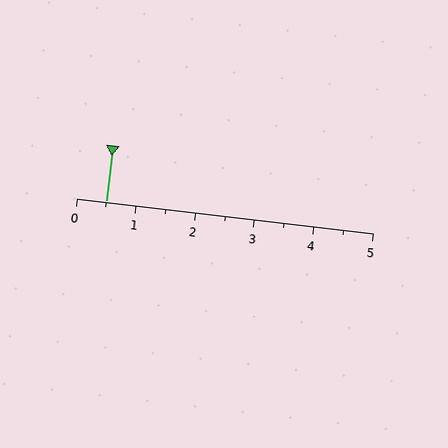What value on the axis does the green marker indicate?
The marker indicates approximately 0.5.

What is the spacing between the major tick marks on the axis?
The major ticks are spaced 1 apart.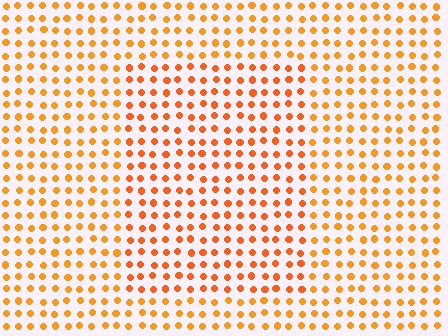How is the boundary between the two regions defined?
The boundary is defined purely by a slight shift in hue (about 16 degrees). Spacing, size, and orientation are identical on both sides.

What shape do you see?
I see a rectangle.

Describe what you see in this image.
The image is filled with small orange elements in a uniform arrangement. A rectangle-shaped region is visible where the elements are tinted to a slightly different hue, forming a subtle color boundary.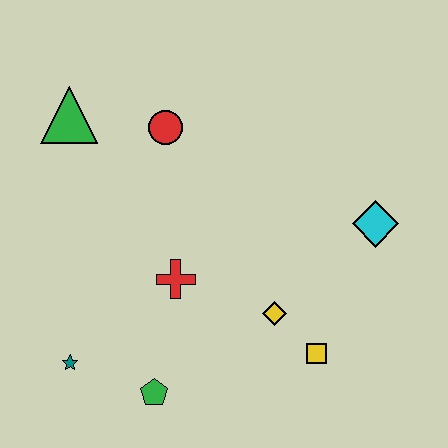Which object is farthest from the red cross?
The cyan diamond is farthest from the red cross.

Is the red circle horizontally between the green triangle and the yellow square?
Yes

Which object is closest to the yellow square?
The yellow diamond is closest to the yellow square.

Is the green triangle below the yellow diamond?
No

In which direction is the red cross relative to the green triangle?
The red cross is below the green triangle.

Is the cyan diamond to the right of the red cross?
Yes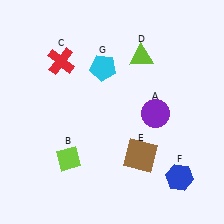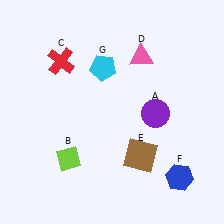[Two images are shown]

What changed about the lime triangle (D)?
In Image 1, D is lime. In Image 2, it changed to pink.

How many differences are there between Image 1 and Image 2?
There is 1 difference between the two images.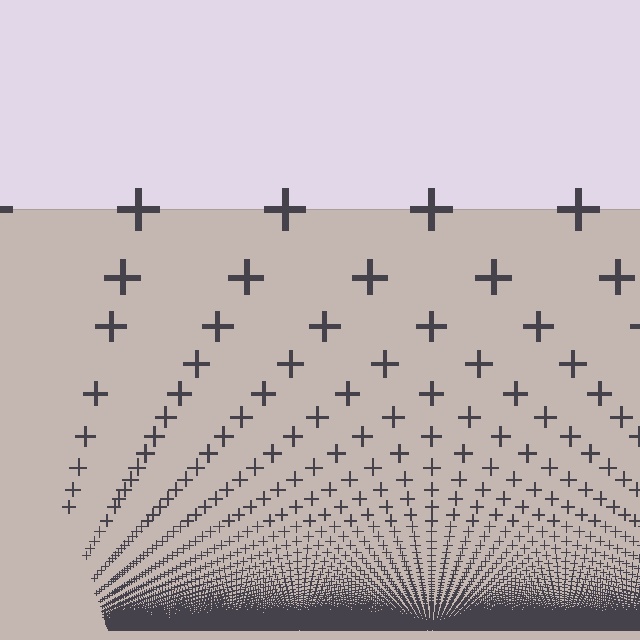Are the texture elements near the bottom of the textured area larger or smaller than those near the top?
Smaller. The gradient is inverted — elements near the bottom are smaller and denser.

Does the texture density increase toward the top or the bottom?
Density increases toward the bottom.